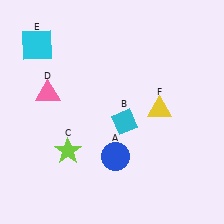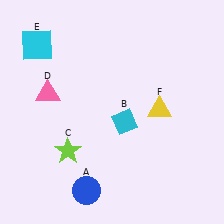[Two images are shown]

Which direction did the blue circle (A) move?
The blue circle (A) moved down.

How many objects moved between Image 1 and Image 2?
1 object moved between the two images.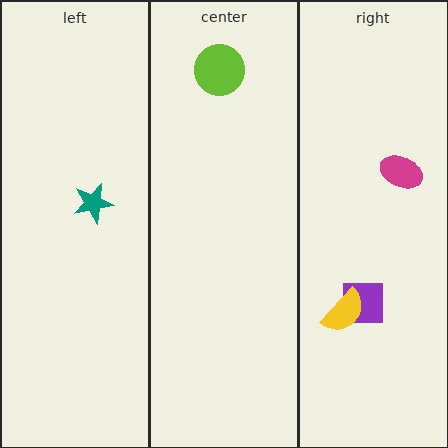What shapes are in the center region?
The lime circle.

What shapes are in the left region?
The teal star.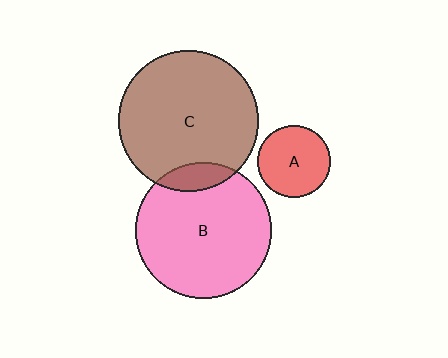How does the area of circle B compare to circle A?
Approximately 3.5 times.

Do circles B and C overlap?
Yes.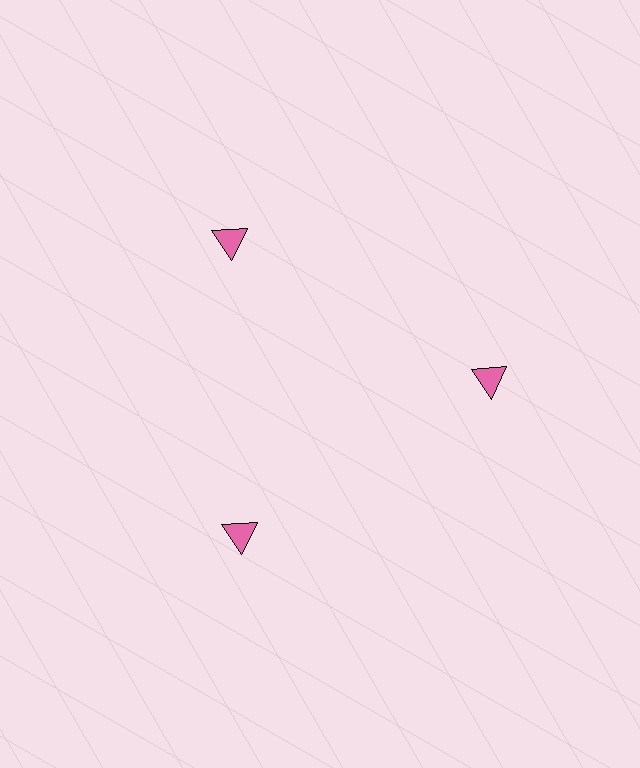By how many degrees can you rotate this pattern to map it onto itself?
The pattern maps onto itself every 120 degrees of rotation.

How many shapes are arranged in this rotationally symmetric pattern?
There are 3 shapes, arranged in 3 groups of 1.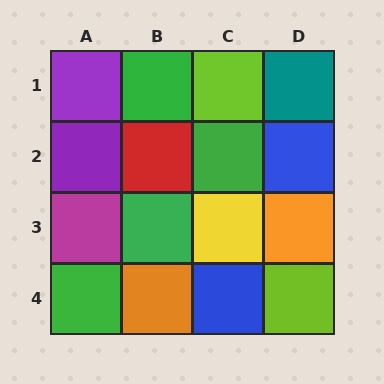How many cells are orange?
2 cells are orange.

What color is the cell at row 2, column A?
Purple.